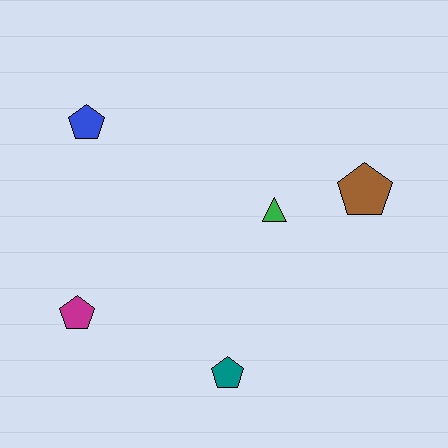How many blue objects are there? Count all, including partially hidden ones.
There is 1 blue object.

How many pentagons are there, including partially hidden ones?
There are 4 pentagons.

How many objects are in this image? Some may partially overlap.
There are 5 objects.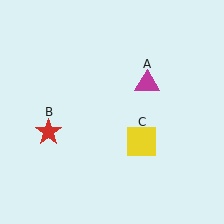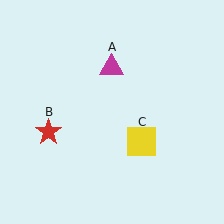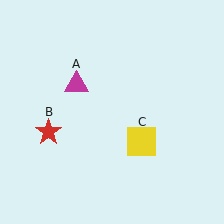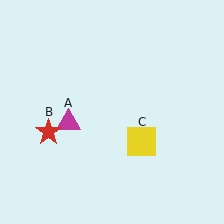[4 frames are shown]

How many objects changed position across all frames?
1 object changed position: magenta triangle (object A).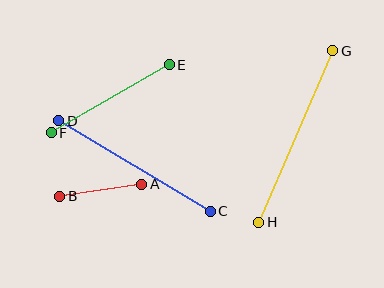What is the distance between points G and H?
The distance is approximately 187 pixels.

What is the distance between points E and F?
The distance is approximately 137 pixels.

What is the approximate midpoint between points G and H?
The midpoint is at approximately (296, 137) pixels.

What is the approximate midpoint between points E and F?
The midpoint is at approximately (110, 99) pixels.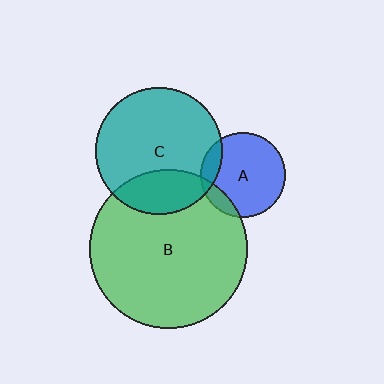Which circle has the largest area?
Circle B (green).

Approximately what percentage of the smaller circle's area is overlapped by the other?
Approximately 10%.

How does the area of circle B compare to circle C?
Approximately 1.6 times.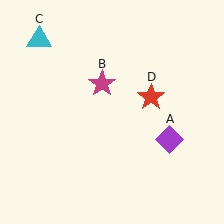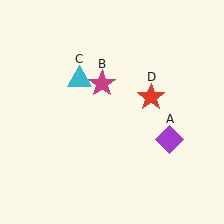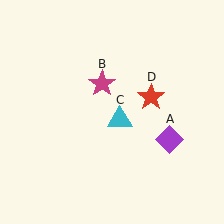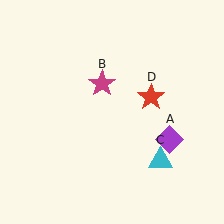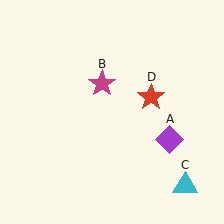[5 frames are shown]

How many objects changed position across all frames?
1 object changed position: cyan triangle (object C).